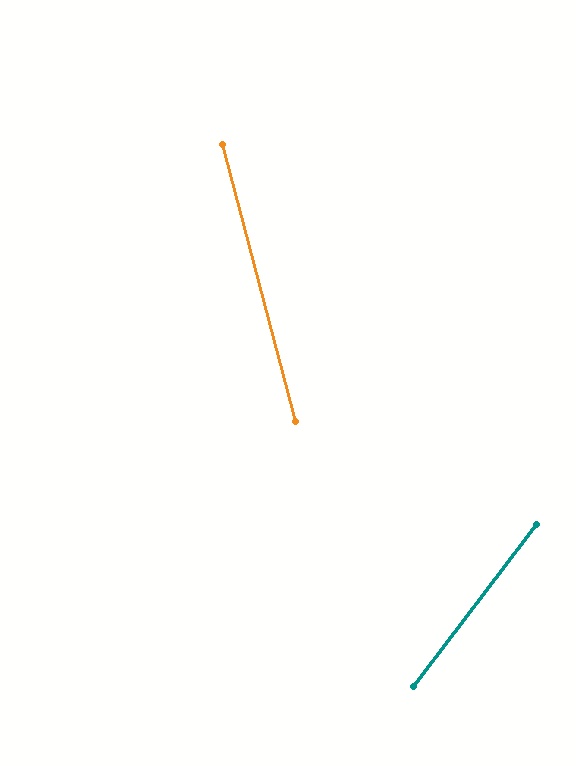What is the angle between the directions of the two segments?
Approximately 52 degrees.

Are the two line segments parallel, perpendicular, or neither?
Neither parallel nor perpendicular — they differ by about 52°.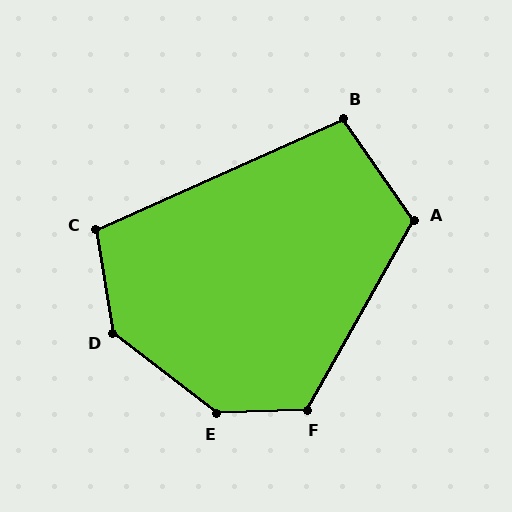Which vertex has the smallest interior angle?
B, at approximately 101 degrees.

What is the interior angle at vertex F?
Approximately 122 degrees (obtuse).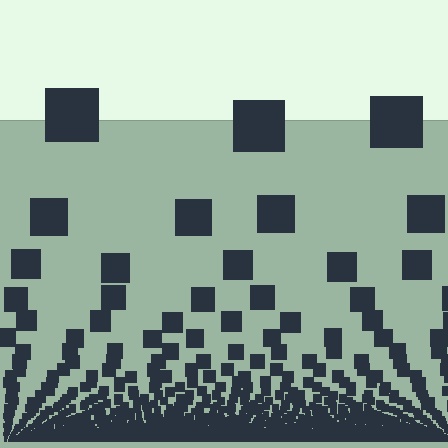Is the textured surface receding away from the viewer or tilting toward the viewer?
The surface appears to tilt toward the viewer. Texture elements get larger and sparser toward the top.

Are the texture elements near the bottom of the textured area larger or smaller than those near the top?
Smaller. The gradient is inverted — elements near the bottom are smaller and denser.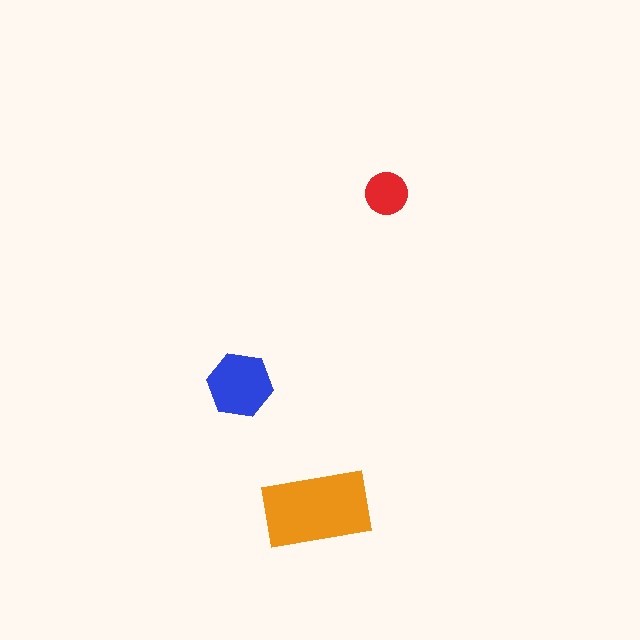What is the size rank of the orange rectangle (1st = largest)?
1st.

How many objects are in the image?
There are 3 objects in the image.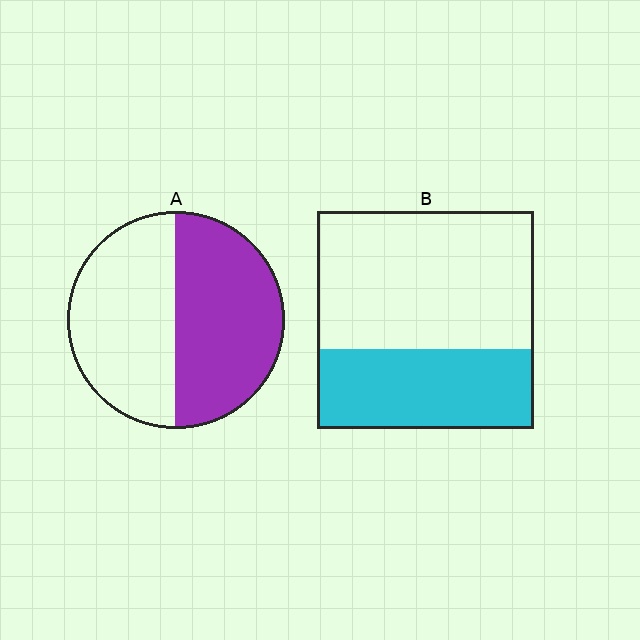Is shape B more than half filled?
No.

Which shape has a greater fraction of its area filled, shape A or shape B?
Shape A.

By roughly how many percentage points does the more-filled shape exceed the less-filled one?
By roughly 15 percentage points (A over B).